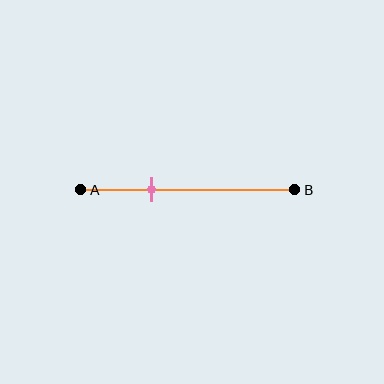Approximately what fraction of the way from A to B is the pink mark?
The pink mark is approximately 35% of the way from A to B.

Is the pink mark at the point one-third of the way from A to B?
Yes, the mark is approximately at the one-third point.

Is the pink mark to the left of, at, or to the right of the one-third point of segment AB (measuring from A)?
The pink mark is approximately at the one-third point of segment AB.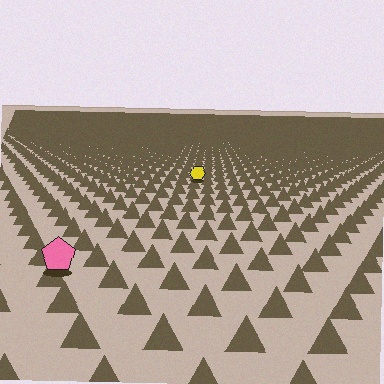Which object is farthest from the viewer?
The yellow hexagon is farthest from the viewer. It appears smaller and the ground texture around it is denser.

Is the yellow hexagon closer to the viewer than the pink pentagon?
No. The pink pentagon is closer — you can tell from the texture gradient: the ground texture is coarser near it.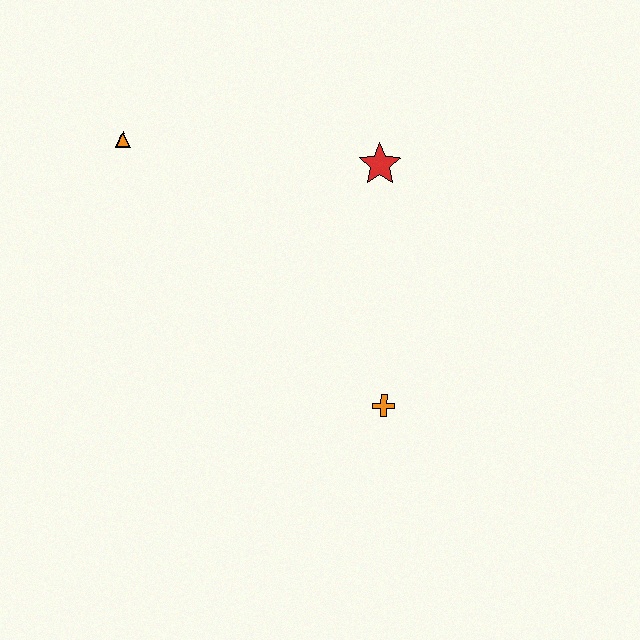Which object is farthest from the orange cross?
The orange triangle is farthest from the orange cross.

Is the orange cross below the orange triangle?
Yes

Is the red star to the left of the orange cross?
Yes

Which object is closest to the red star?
The orange cross is closest to the red star.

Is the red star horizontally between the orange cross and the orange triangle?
Yes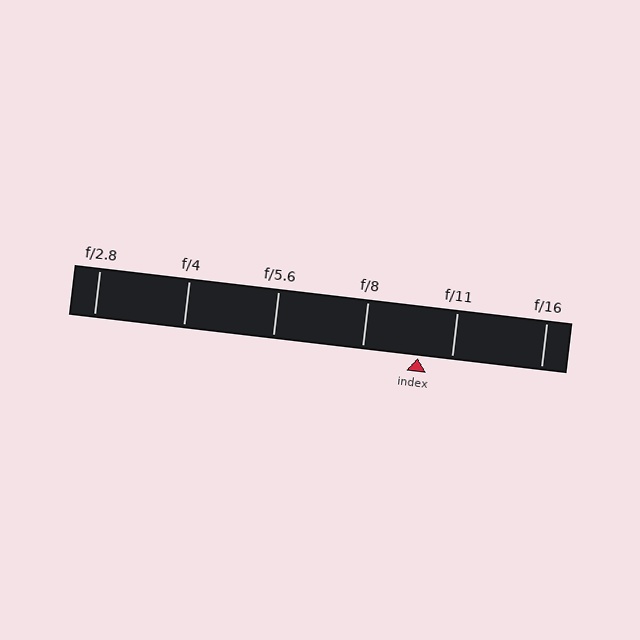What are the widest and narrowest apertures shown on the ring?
The widest aperture shown is f/2.8 and the narrowest is f/16.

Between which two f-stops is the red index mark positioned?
The index mark is between f/8 and f/11.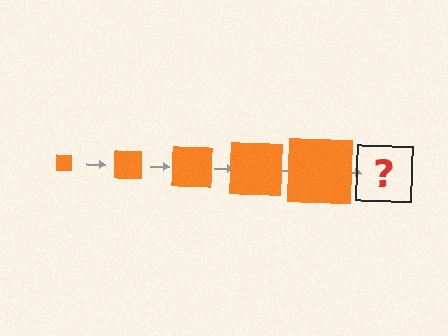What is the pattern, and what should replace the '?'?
The pattern is that the square gets progressively larger each step. The '?' should be an orange square, larger than the previous one.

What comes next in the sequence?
The next element should be an orange square, larger than the previous one.